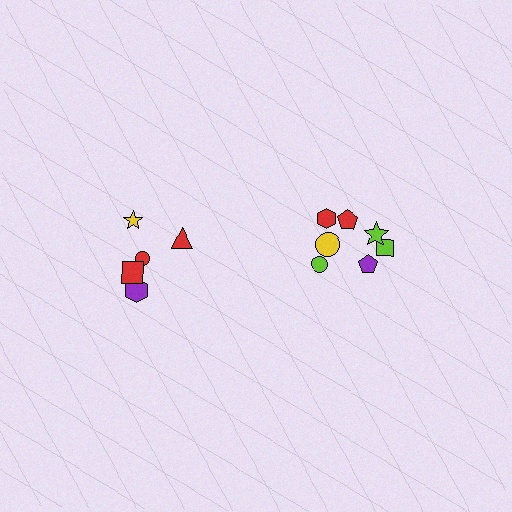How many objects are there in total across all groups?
There are 12 objects.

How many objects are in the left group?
There are 5 objects.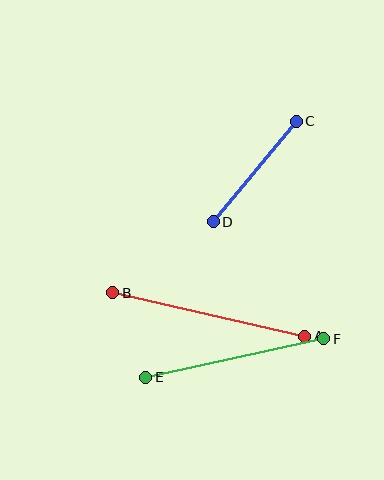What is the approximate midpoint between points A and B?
The midpoint is at approximately (209, 314) pixels.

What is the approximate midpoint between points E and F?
The midpoint is at approximately (235, 358) pixels.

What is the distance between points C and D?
The distance is approximately 130 pixels.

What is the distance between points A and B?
The distance is approximately 197 pixels.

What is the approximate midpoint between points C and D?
The midpoint is at approximately (255, 171) pixels.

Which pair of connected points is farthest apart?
Points A and B are farthest apart.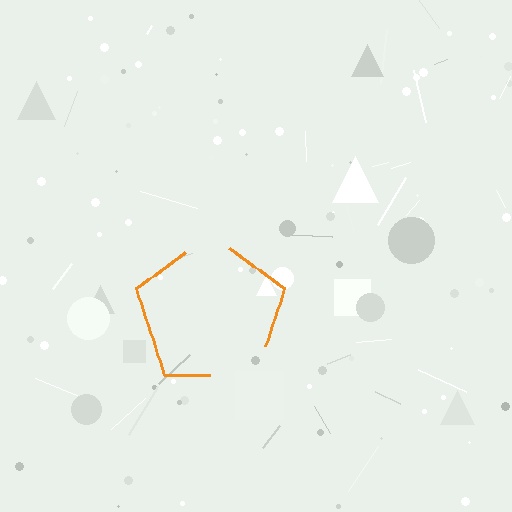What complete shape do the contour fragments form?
The contour fragments form a pentagon.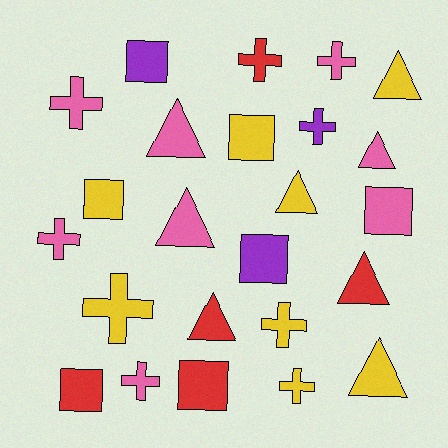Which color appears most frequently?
Yellow, with 8 objects.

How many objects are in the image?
There are 24 objects.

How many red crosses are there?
There is 1 red cross.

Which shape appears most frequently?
Cross, with 9 objects.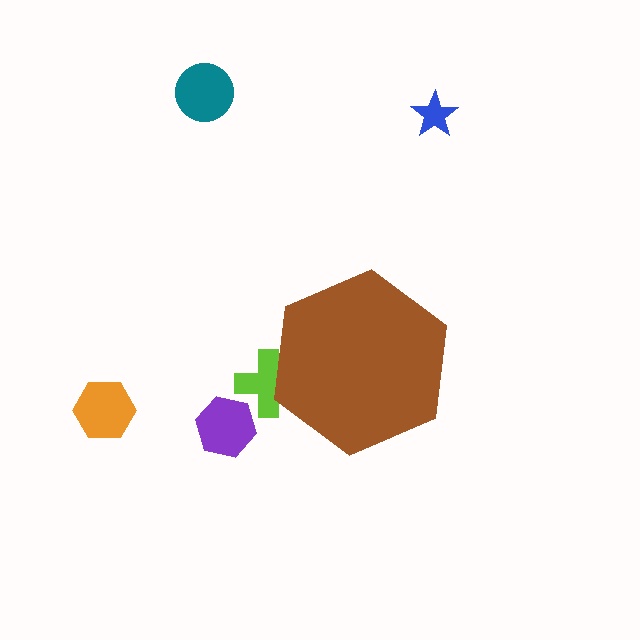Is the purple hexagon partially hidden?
No, the purple hexagon is fully visible.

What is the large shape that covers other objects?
A brown hexagon.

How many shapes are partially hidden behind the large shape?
1 shape is partially hidden.